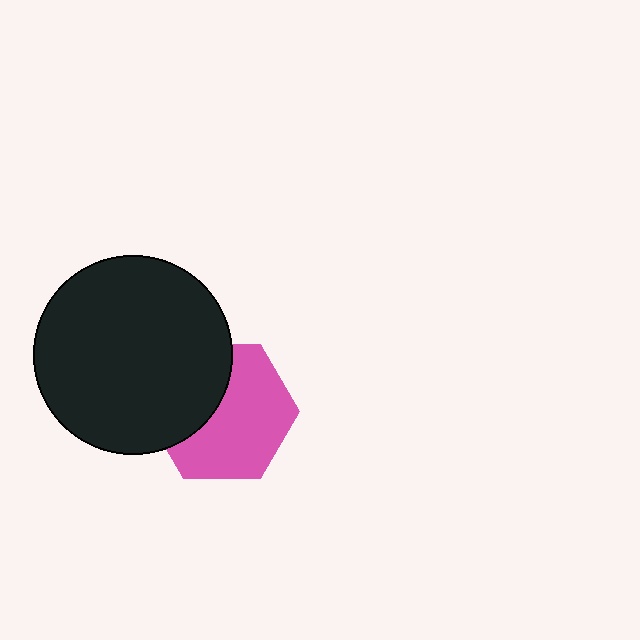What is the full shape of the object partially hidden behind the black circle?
The partially hidden object is a pink hexagon.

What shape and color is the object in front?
The object in front is a black circle.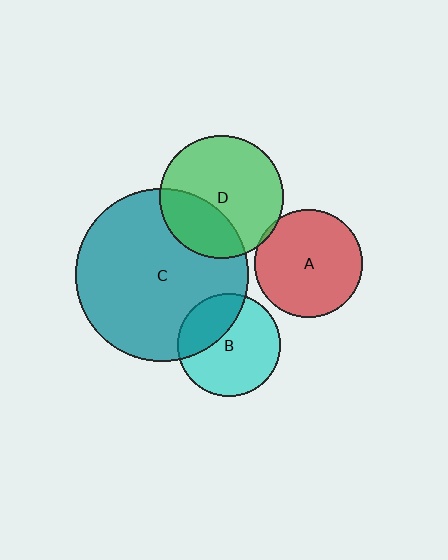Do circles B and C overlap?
Yes.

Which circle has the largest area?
Circle C (teal).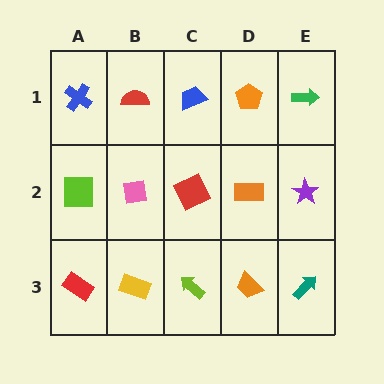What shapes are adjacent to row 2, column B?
A red semicircle (row 1, column B), a yellow rectangle (row 3, column B), a lime square (row 2, column A), a red square (row 2, column C).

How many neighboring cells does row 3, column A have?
2.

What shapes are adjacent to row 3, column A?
A lime square (row 2, column A), a yellow rectangle (row 3, column B).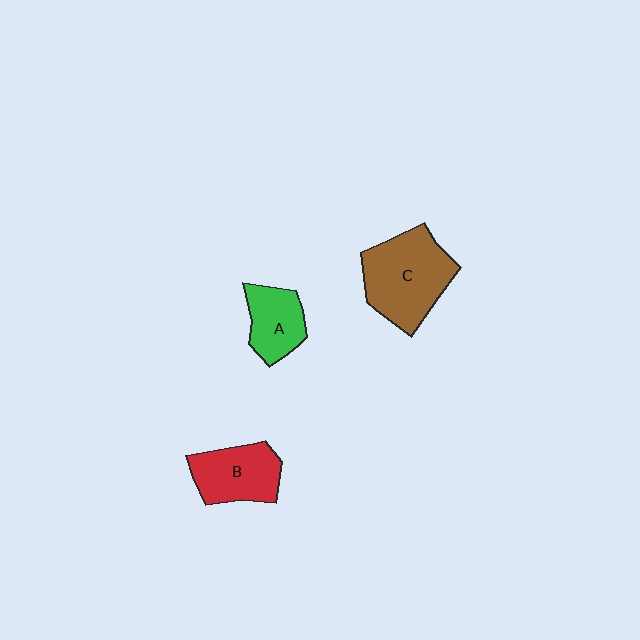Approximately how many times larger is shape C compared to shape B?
Approximately 1.4 times.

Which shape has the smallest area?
Shape A (green).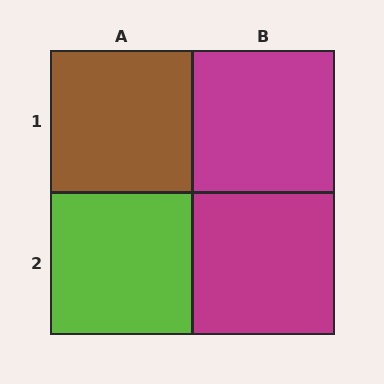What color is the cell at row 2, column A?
Lime.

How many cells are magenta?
2 cells are magenta.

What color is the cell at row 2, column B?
Magenta.